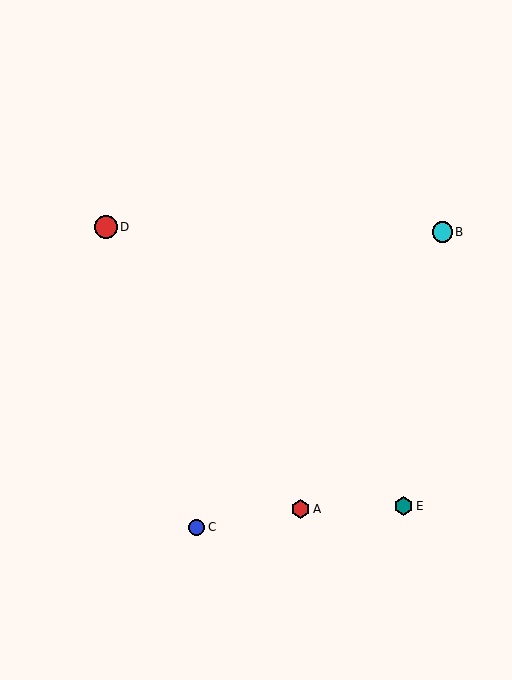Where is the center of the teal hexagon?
The center of the teal hexagon is at (404, 506).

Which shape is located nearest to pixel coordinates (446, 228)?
The cyan circle (labeled B) at (442, 232) is nearest to that location.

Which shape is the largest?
The red circle (labeled D) is the largest.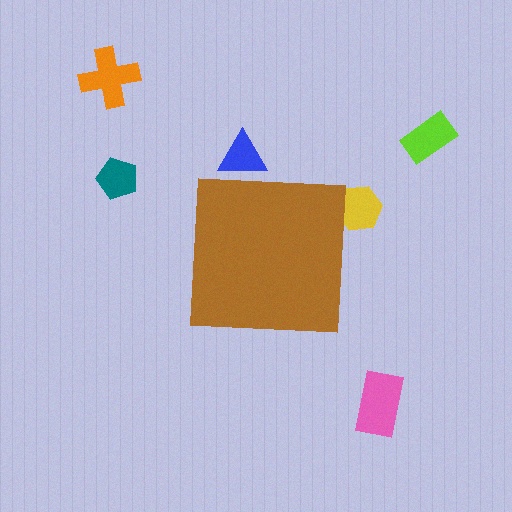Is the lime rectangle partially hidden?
No, the lime rectangle is fully visible.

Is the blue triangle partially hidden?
Yes, the blue triangle is partially hidden behind the brown square.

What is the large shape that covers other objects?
A brown square.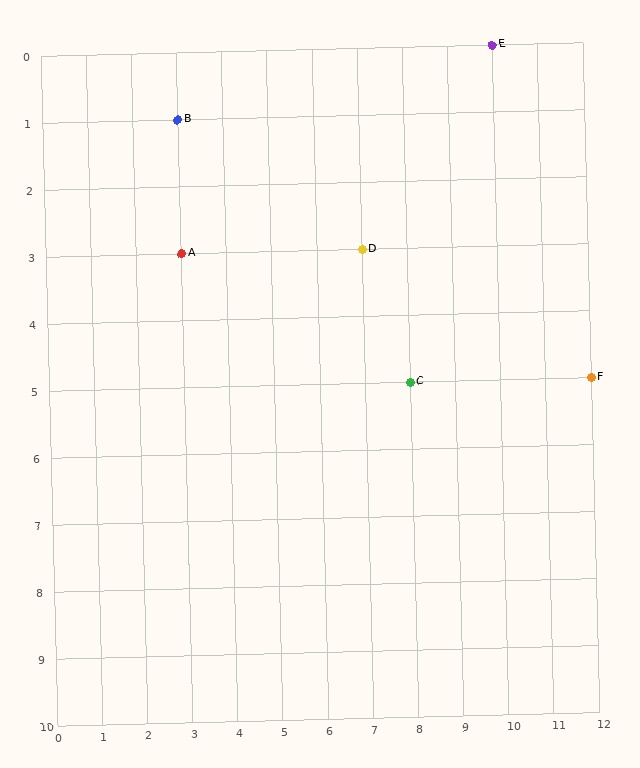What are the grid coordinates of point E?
Point E is at grid coordinates (10, 0).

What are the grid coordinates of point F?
Point F is at grid coordinates (12, 5).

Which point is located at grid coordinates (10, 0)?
Point E is at (10, 0).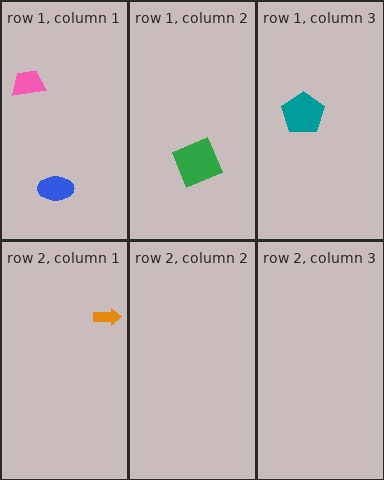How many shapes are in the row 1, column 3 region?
1.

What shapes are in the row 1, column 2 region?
The green square.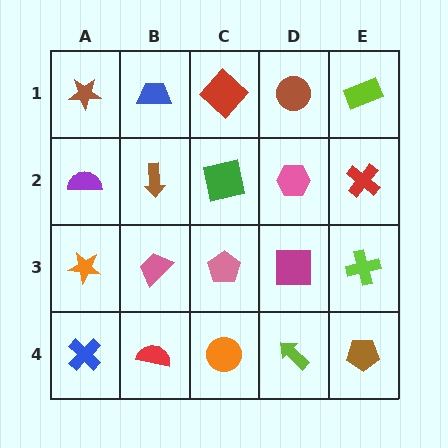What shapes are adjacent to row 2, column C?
A red diamond (row 1, column C), a pink pentagon (row 3, column C), a brown arrow (row 2, column B), a pink hexagon (row 2, column D).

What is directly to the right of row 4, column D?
A brown pentagon.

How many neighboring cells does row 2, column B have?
4.